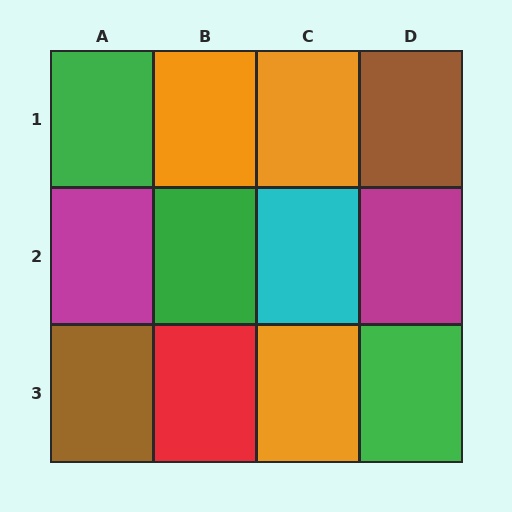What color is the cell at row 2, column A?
Magenta.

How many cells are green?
3 cells are green.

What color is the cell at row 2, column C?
Cyan.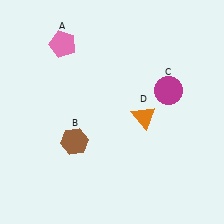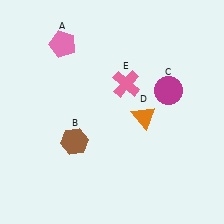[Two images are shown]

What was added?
A pink cross (E) was added in Image 2.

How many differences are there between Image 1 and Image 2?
There is 1 difference between the two images.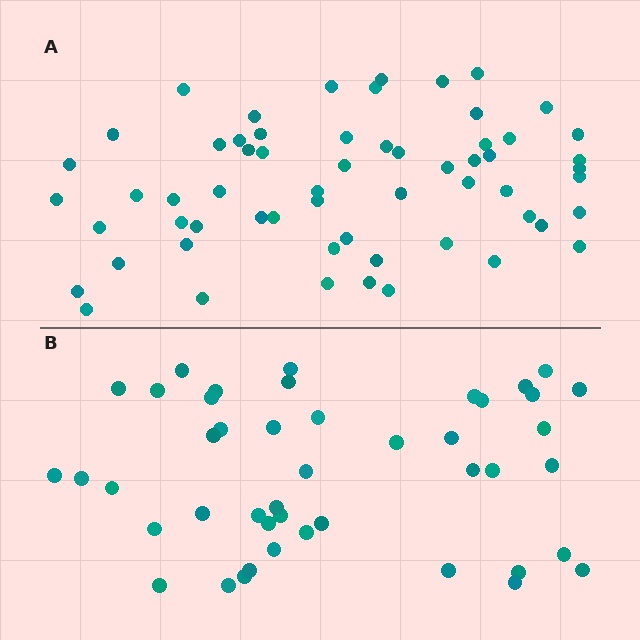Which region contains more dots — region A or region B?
Region A (the top region) has more dots.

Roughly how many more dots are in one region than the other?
Region A has approximately 15 more dots than region B.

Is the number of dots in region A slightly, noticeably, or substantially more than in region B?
Region A has noticeably more, but not dramatically so. The ratio is roughly 1.3 to 1.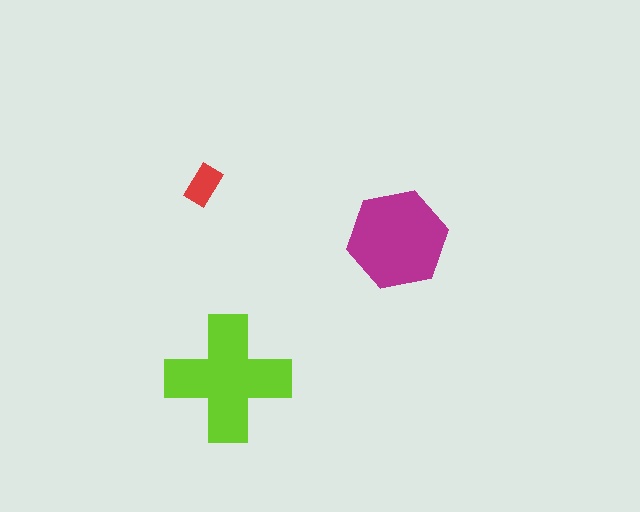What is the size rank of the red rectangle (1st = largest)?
3rd.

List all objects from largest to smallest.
The lime cross, the magenta hexagon, the red rectangle.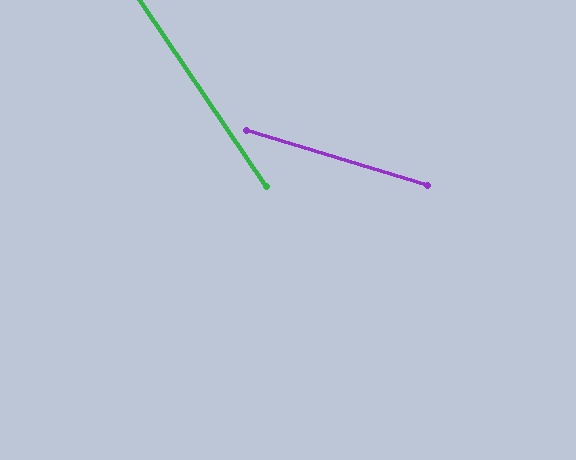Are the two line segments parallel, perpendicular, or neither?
Neither parallel nor perpendicular — they differ by about 39°.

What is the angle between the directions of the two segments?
Approximately 39 degrees.